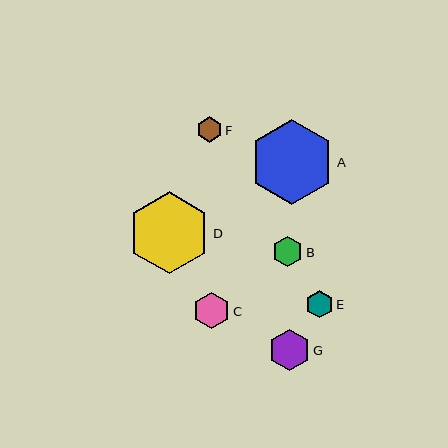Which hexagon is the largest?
Hexagon A is the largest with a size of approximately 85 pixels.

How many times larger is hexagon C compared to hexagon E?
Hexagon C is approximately 1.3 times the size of hexagon E.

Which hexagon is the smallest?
Hexagon F is the smallest with a size of approximately 25 pixels.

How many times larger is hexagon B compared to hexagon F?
Hexagon B is approximately 1.2 times the size of hexagon F.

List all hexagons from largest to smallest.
From largest to smallest: A, D, G, C, B, E, F.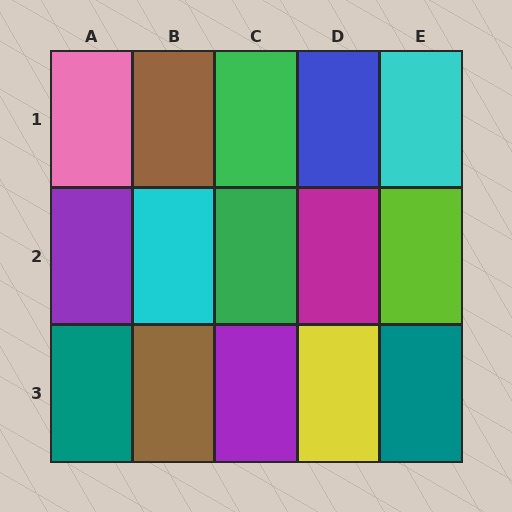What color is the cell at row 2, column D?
Magenta.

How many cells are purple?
2 cells are purple.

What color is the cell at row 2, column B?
Cyan.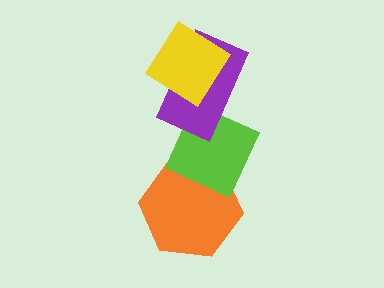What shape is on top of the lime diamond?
The purple rectangle is on top of the lime diamond.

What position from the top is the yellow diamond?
The yellow diamond is 1st from the top.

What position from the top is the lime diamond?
The lime diamond is 3rd from the top.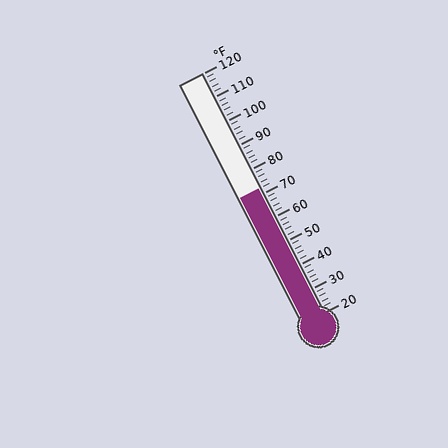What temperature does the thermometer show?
The thermometer shows approximately 72°F.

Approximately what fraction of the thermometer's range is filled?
The thermometer is filled to approximately 50% of its range.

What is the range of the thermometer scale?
The thermometer scale ranges from 20°F to 120°F.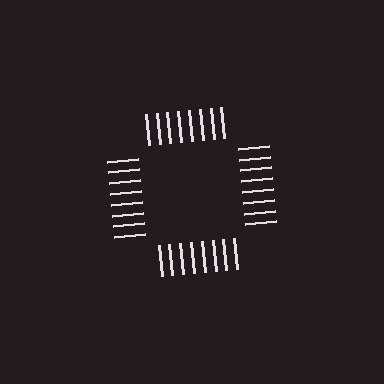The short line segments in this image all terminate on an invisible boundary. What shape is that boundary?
An illusory square — the line segments terminate on its edges but no continuous stroke is drawn.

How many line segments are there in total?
32 — 8 along each of the 4 edges.